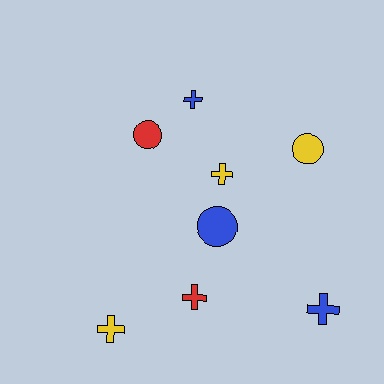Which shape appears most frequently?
Cross, with 5 objects.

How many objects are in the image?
There are 8 objects.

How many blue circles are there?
There is 1 blue circle.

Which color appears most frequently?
Blue, with 3 objects.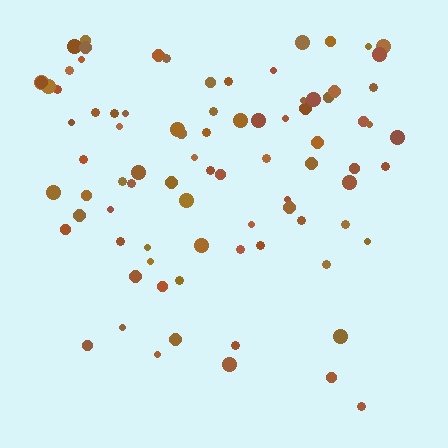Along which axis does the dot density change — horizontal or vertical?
Vertical.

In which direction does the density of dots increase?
From bottom to top, with the top side densest.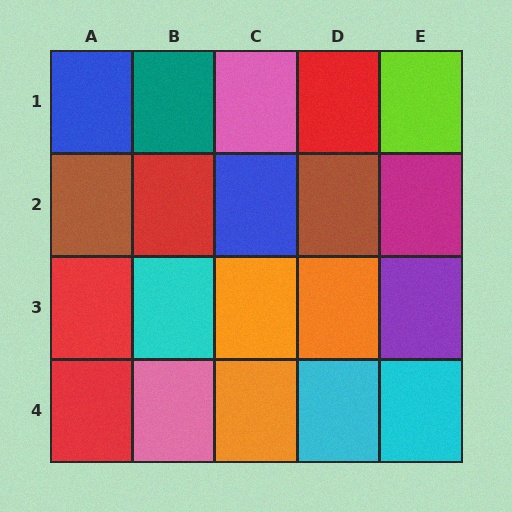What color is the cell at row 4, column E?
Cyan.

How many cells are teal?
1 cell is teal.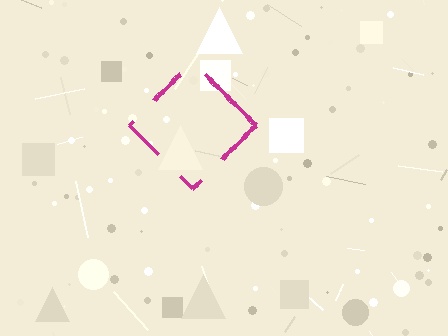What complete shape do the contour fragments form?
The contour fragments form a diamond.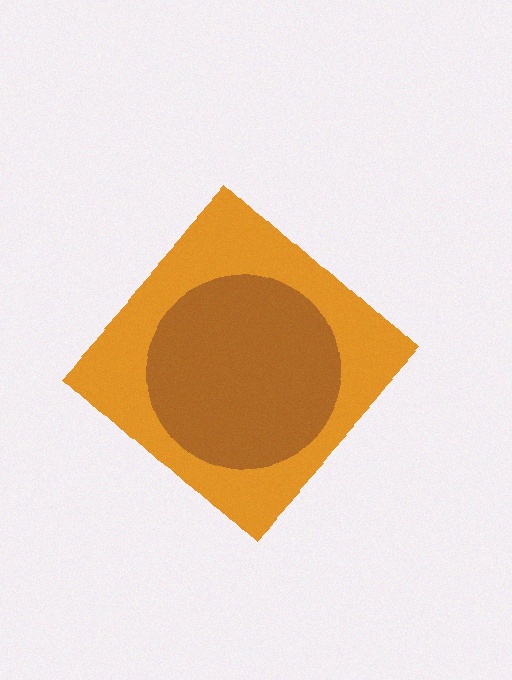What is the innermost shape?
The brown circle.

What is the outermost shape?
The orange diamond.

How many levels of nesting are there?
2.